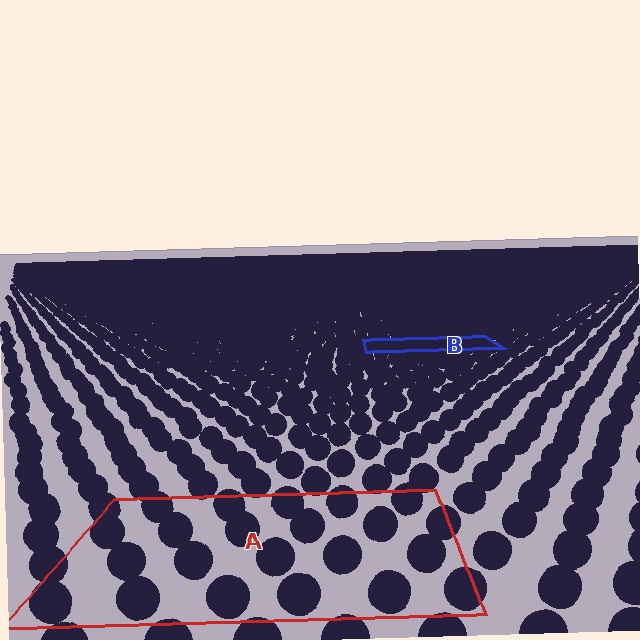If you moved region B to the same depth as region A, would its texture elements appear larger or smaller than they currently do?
They would appear larger. At a closer depth, the same texture elements are projected at a bigger on-screen size.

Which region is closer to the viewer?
Region A is closer. The texture elements there are larger and more spread out.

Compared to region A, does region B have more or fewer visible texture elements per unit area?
Region B has more texture elements per unit area — they are packed more densely because it is farther away.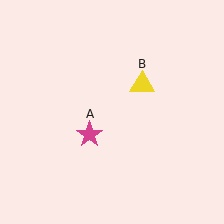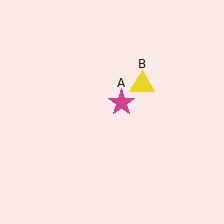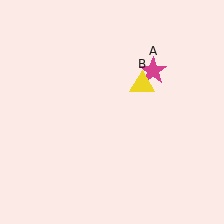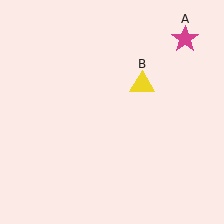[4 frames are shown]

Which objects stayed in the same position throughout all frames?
Yellow triangle (object B) remained stationary.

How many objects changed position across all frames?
1 object changed position: magenta star (object A).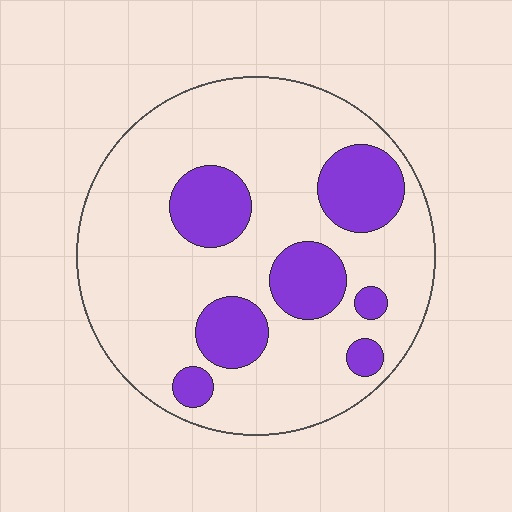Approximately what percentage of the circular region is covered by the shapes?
Approximately 25%.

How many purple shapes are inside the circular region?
7.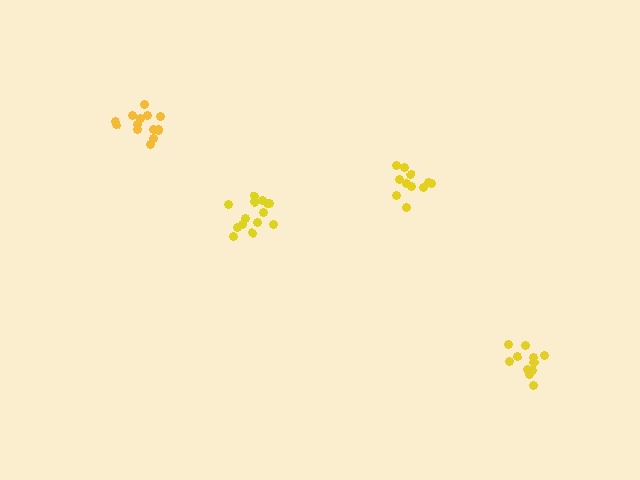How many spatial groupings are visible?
There are 4 spatial groupings.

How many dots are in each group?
Group 1: 11 dots, Group 2: 14 dots, Group 3: 11 dots, Group 4: 14 dots (50 total).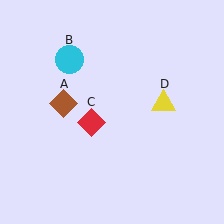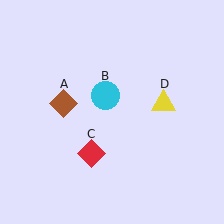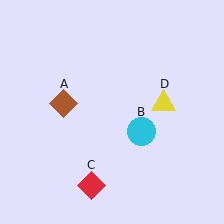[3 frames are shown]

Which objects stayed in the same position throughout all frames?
Brown diamond (object A) and yellow triangle (object D) remained stationary.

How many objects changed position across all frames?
2 objects changed position: cyan circle (object B), red diamond (object C).